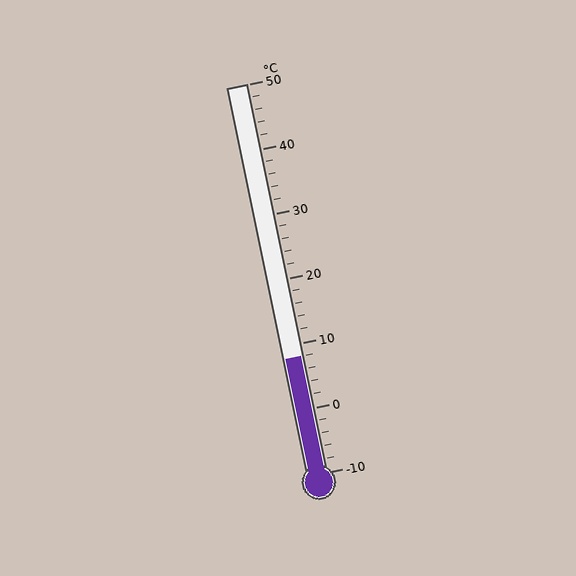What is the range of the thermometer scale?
The thermometer scale ranges from -10°C to 50°C.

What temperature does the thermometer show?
The thermometer shows approximately 8°C.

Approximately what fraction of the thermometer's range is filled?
The thermometer is filled to approximately 30% of its range.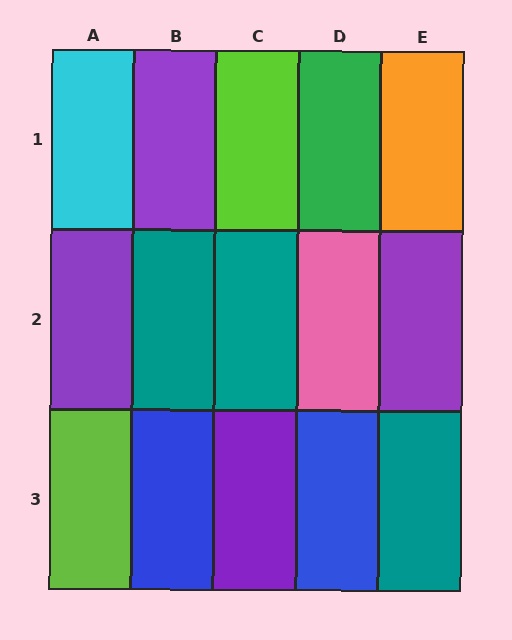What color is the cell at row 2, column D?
Pink.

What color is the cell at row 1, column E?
Orange.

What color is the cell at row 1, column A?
Cyan.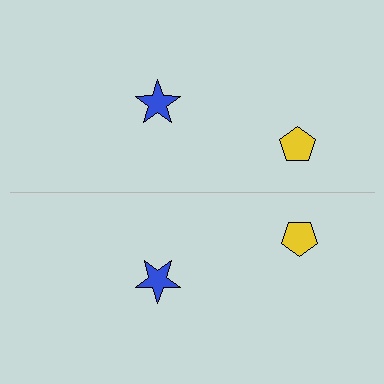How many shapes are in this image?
There are 4 shapes in this image.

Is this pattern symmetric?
Yes, this pattern has bilateral (reflection) symmetry.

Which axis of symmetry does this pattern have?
The pattern has a horizontal axis of symmetry running through the center of the image.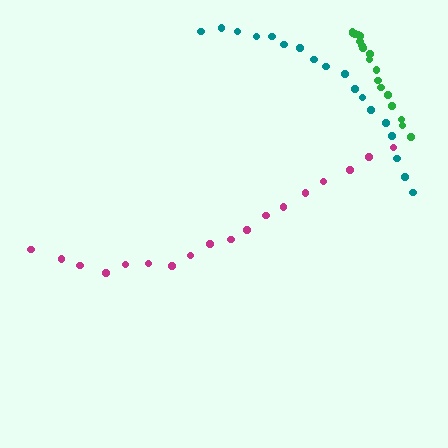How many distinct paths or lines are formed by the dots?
There are 3 distinct paths.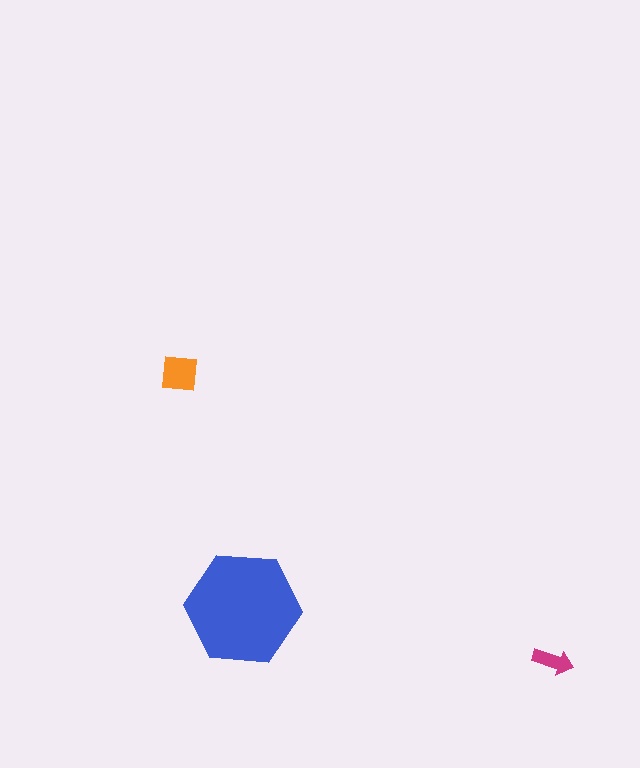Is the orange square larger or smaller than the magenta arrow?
Larger.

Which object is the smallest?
The magenta arrow.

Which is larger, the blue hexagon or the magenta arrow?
The blue hexagon.